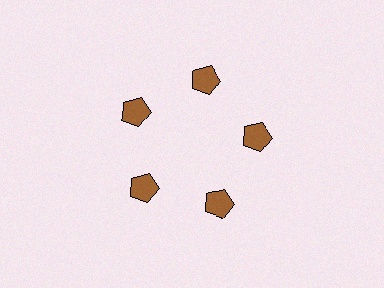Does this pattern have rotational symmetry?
Yes, this pattern has 5-fold rotational symmetry. It looks the same after rotating 72 degrees around the center.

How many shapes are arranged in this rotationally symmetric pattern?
There are 5 shapes, arranged in 5 groups of 1.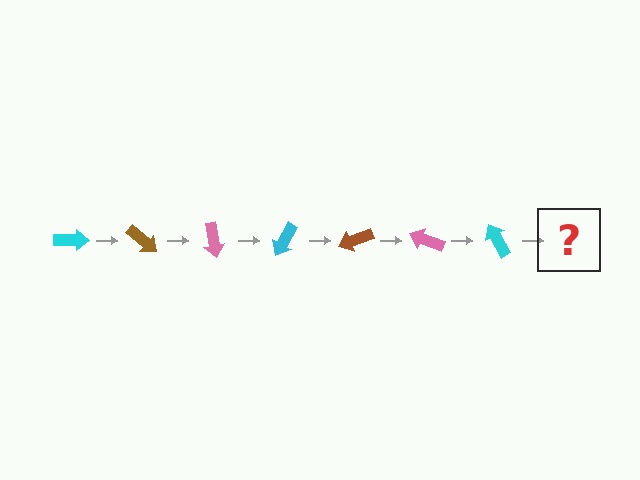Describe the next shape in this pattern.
It should be a brown arrow, rotated 280 degrees from the start.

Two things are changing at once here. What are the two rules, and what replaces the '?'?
The two rules are that it rotates 40 degrees each step and the color cycles through cyan, brown, and pink. The '?' should be a brown arrow, rotated 280 degrees from the start.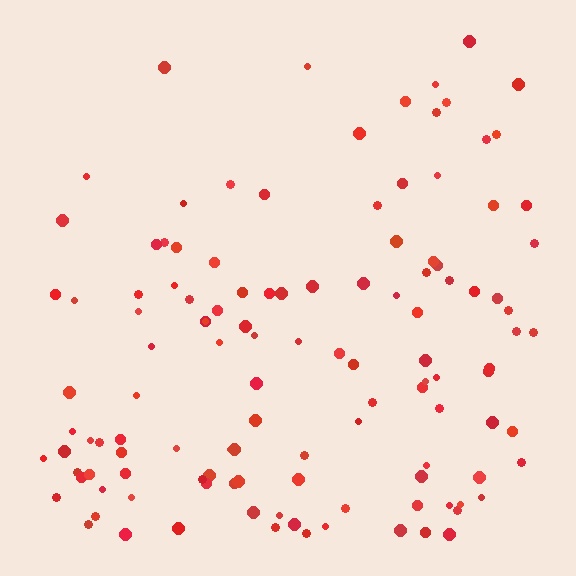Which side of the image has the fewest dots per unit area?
The top.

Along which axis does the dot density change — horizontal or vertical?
Vertical.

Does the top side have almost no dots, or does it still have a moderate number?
Still a moderate number, just noticeably fewer than the bottom.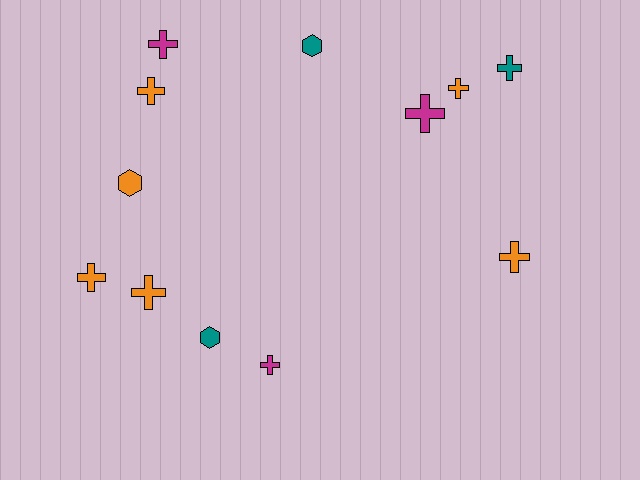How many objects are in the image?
There are 12 objects.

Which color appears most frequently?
Orange, with 6 objects.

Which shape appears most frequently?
Cross, with 9 objects.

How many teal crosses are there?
There is 1 teal cross.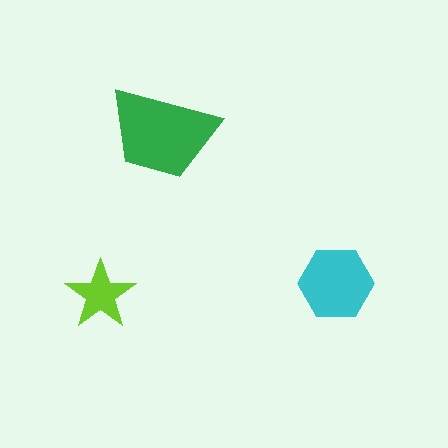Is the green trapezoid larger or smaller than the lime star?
Larger.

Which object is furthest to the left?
The lime star is leftmost.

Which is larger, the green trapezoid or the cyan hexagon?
The green trapezoid.